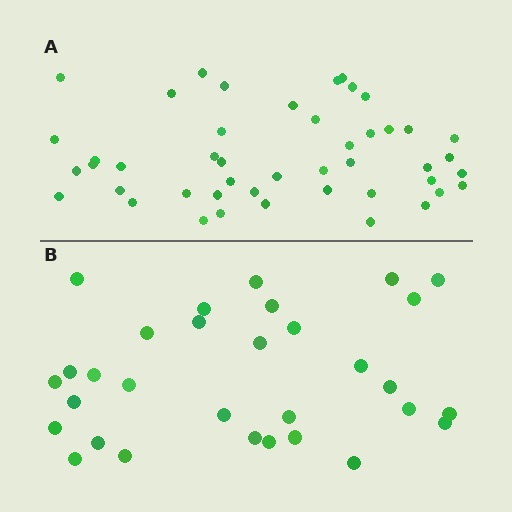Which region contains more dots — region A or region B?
Region A (the top region) has more dots.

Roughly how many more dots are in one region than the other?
Region A has approximately 15 more dots than region B.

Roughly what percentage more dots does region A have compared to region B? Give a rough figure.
About 50% more.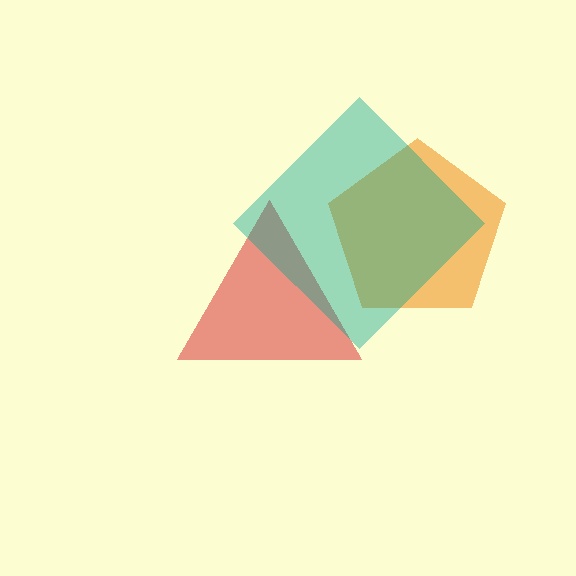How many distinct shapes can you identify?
There are 3 distinct shapes: a red triangle, an orange pentagon, a teal diamond.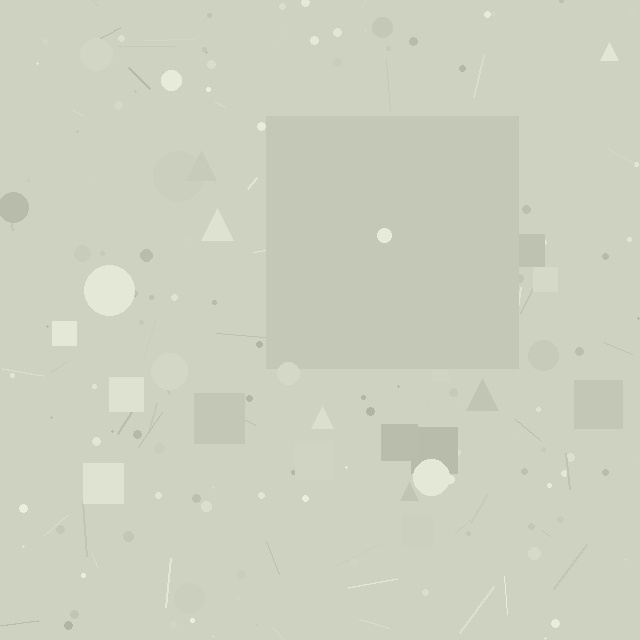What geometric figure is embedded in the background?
A square is embedded in the background.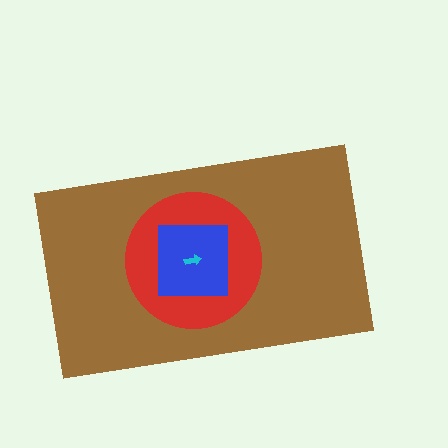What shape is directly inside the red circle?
The blue square.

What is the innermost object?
The cyan arrow.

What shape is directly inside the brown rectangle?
The red circle.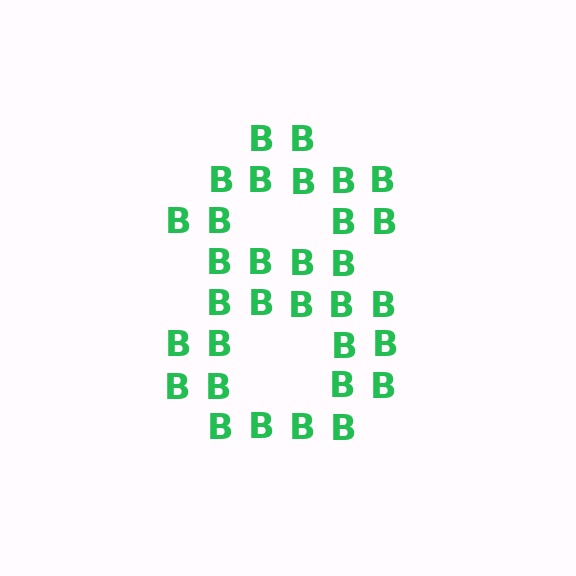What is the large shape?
The large shape is the digit 8.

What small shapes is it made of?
It is made of small letter B's.